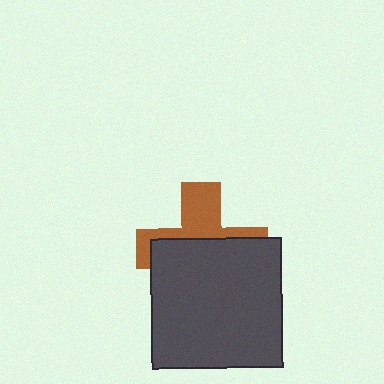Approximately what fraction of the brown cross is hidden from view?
Roughly 60% of the brown cross is hidden behind the dark gray square.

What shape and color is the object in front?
The object in front is a dark gray square.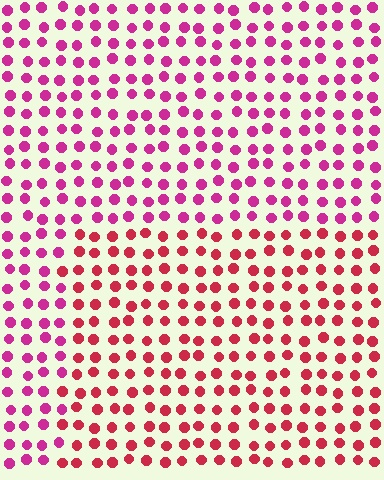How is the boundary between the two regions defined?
The boundary is defined purely by a slight shift in hue (about 30 degrees). Spacing, size, and orientation are identical on both sides.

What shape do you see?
I see a rectangle.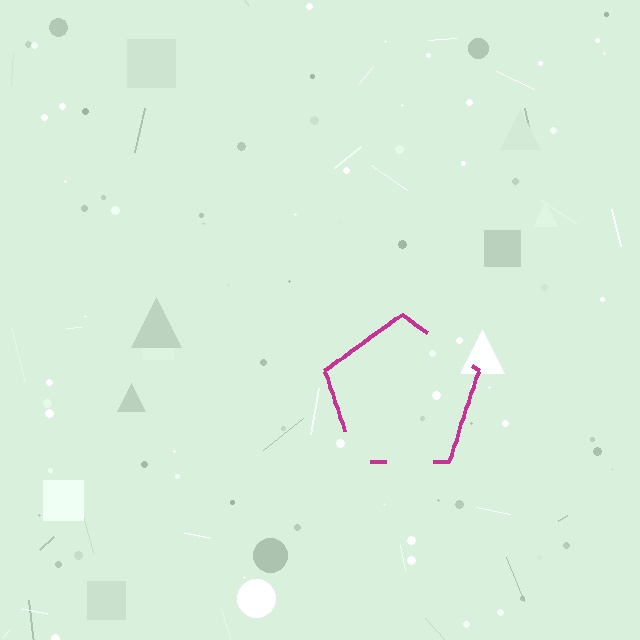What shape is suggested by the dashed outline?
The dashed outline suggests a pentagon.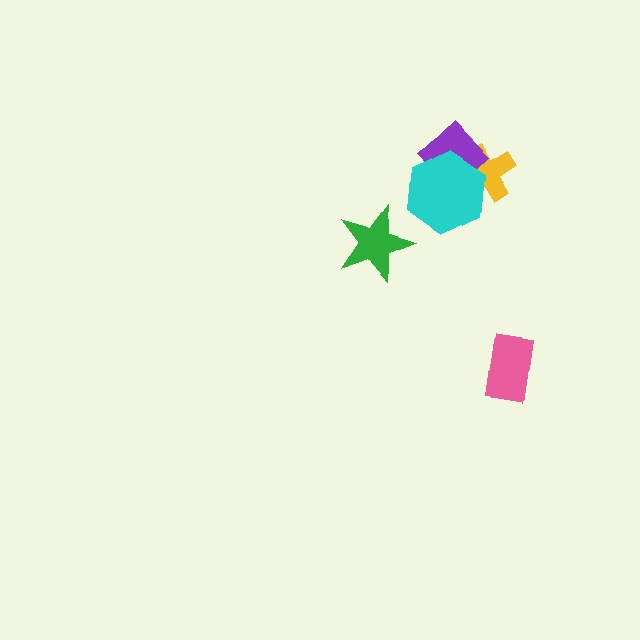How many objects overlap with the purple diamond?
2 objects overlap with the purple diamond.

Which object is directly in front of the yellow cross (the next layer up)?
The purple diamond is directly in front of the yellow cross.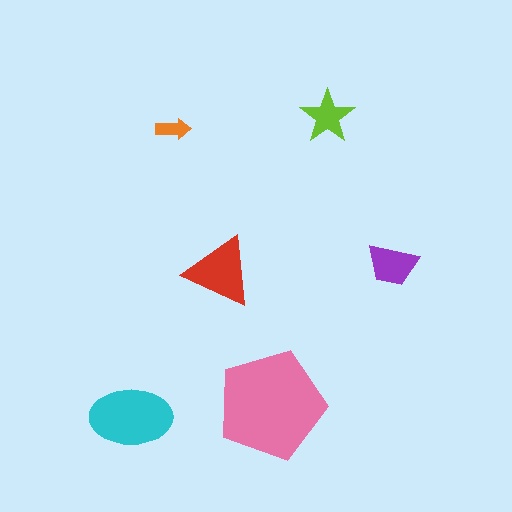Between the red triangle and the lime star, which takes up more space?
The red triangle.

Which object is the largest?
The pink pentagon.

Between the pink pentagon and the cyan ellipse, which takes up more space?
The pink pentagon.